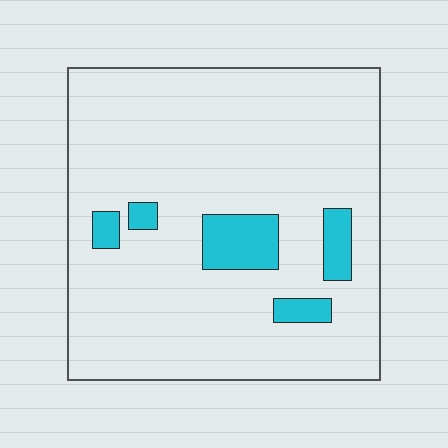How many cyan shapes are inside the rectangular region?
5.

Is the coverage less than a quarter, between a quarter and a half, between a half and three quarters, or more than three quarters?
Less than a quarter.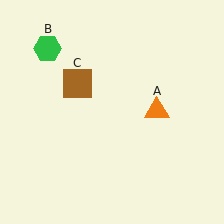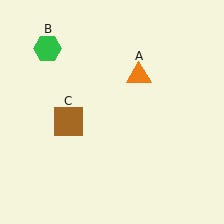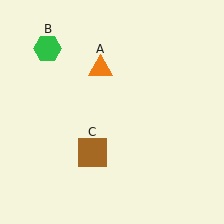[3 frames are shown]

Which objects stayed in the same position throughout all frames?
Green hexagon (object B) remained stationary.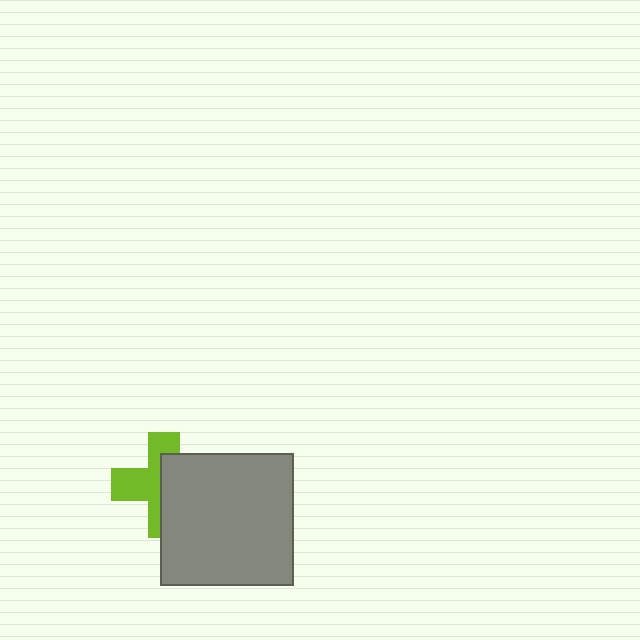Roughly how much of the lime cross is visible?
About half of it is visible (roughly 50%).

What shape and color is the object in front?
The object in front is a gray square.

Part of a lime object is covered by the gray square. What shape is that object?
It is a cross.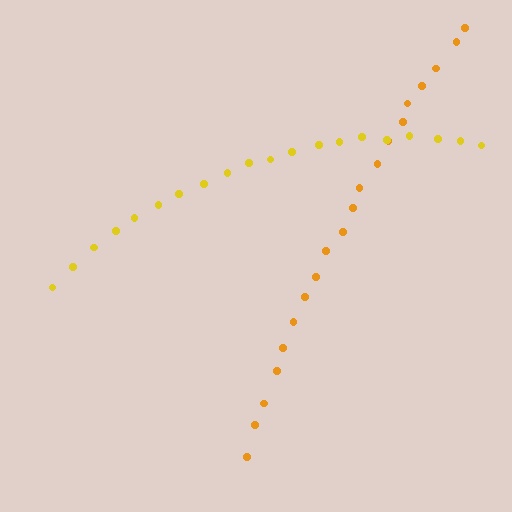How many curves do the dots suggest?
There are 2 distinct paths.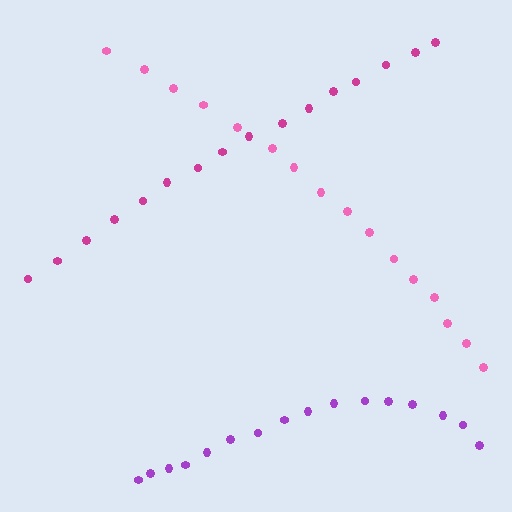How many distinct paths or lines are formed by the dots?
There are 3 distinct paths.